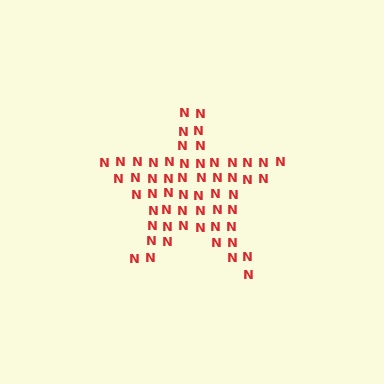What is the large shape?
The large shape is a star.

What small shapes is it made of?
It is made of small letter N's.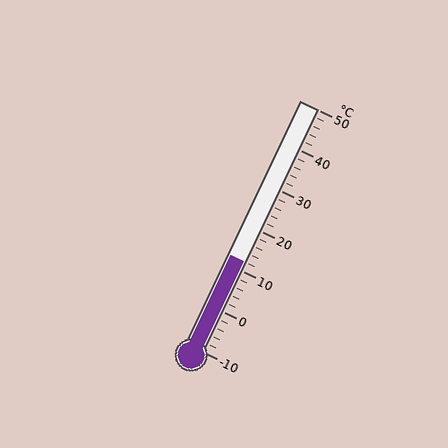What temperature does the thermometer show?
The thermometer shows approximately 12°C.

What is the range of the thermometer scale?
The thermometer scale ranges from -10°C to 50°C.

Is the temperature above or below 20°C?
The temperature is below 20°C.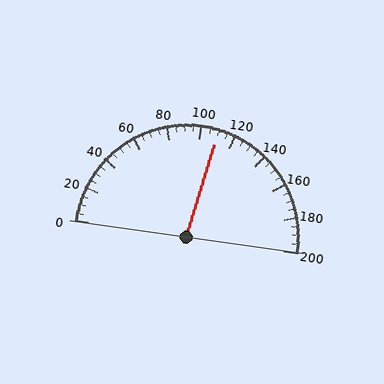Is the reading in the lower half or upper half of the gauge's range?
The reading is in the upper half of the range (0 to 200).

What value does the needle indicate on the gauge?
The needle indicates approximately 110.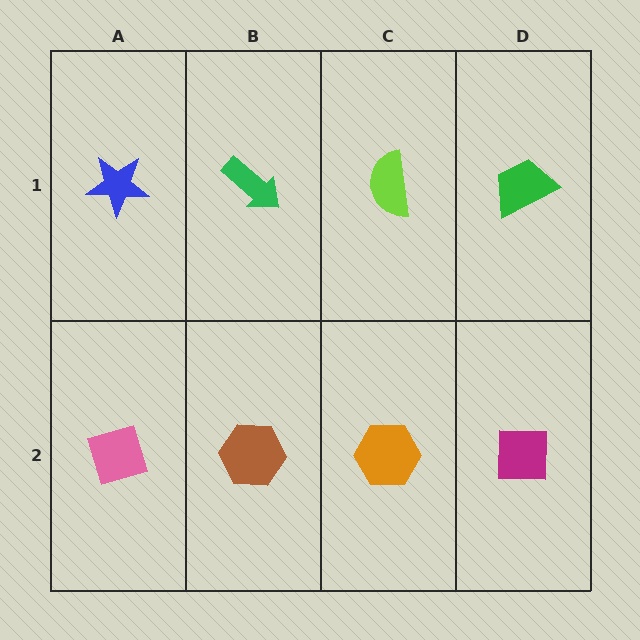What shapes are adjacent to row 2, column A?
A blue star (row 1, column A), a brown hexagon (row 2, column B).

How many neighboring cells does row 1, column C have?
3.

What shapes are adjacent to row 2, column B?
A green arrow (row 1, column B), a pink diamond (row 2, column A), an orange hexagon (row 2, column C).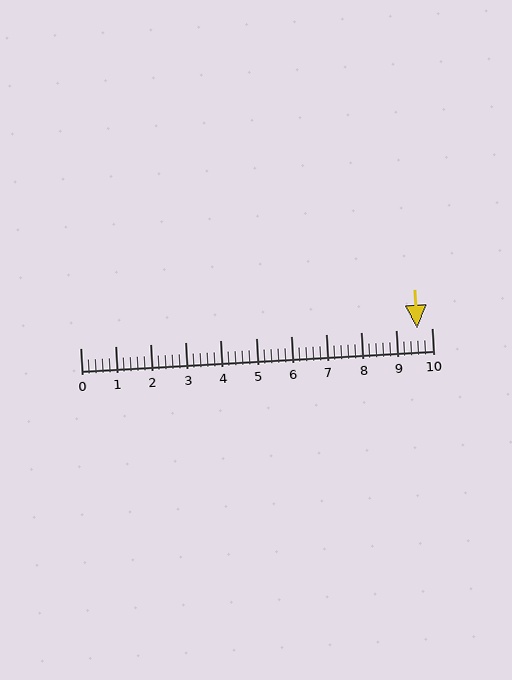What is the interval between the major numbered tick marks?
The major tick marks are spaced 1 units apart.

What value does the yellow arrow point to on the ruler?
The yellow arrow points to approximately 9.6.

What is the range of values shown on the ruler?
The ruler shows values from 0 to 10.